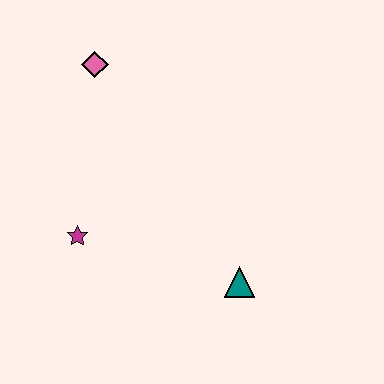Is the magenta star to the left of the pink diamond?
Yes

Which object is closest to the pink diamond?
The magenta star is closest to the pink diamond.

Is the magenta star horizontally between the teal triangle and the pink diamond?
No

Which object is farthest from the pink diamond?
The teal triangle is farthest from the pink diamond.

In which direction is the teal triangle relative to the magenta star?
The teal triangle is to the right of the magenta star.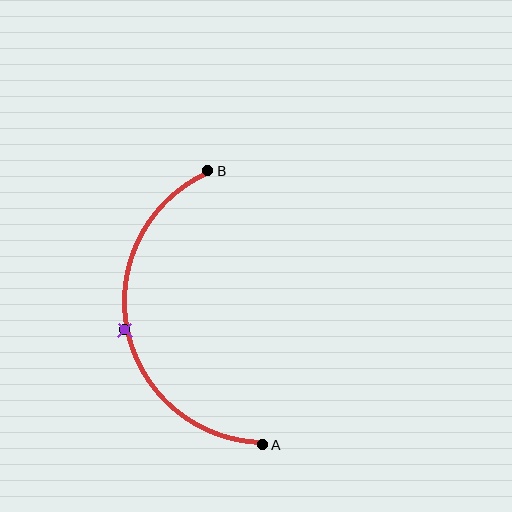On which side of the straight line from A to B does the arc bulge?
The arc bulges to the left of the straight line connecting A and B.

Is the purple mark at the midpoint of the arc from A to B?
Yes. The purple mark lies on the arc at equal arc-length from both A and B — it is the arc midpoint.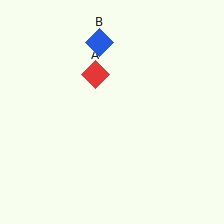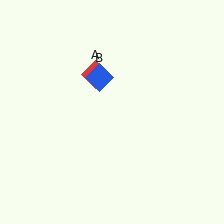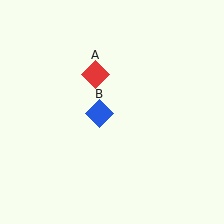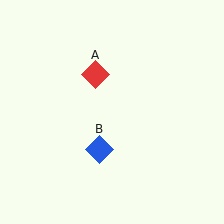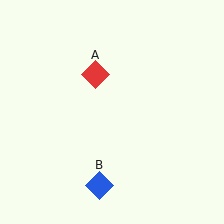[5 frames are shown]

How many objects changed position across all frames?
1 object changed position: blue diamond (object B).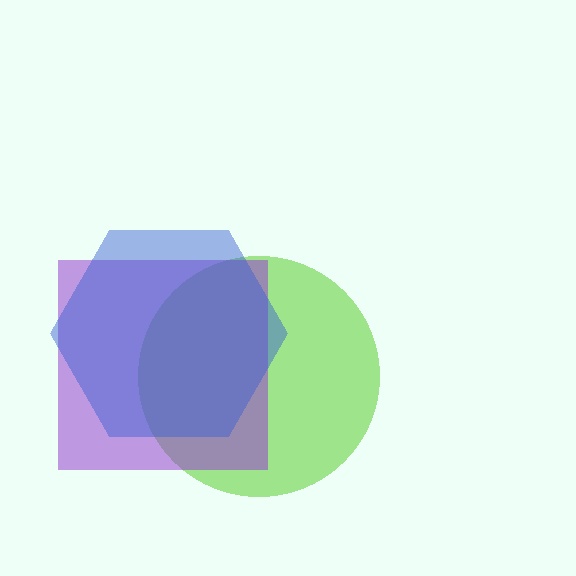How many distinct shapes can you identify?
There are 3 distinct shapes: a lime circle, a purple square, a blue hexagon.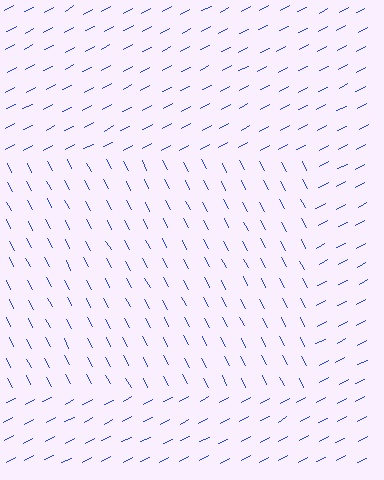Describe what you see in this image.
The image is filled with small blue line segments. A rectangle region in the image has lines oriented differently from the surrounding lines, creating a visible texture boundary.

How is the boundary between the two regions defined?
The boundary is defined purely by a change in line orientation (approximately 90 degrees difference). All lines are the same color and thickness.